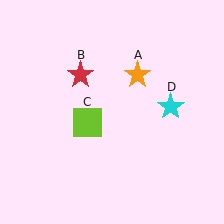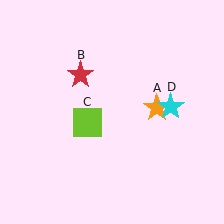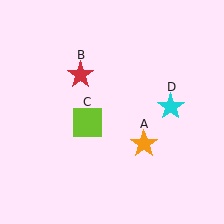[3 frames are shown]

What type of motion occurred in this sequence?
The orange star (object A) rotated clockwise around the center of the scene.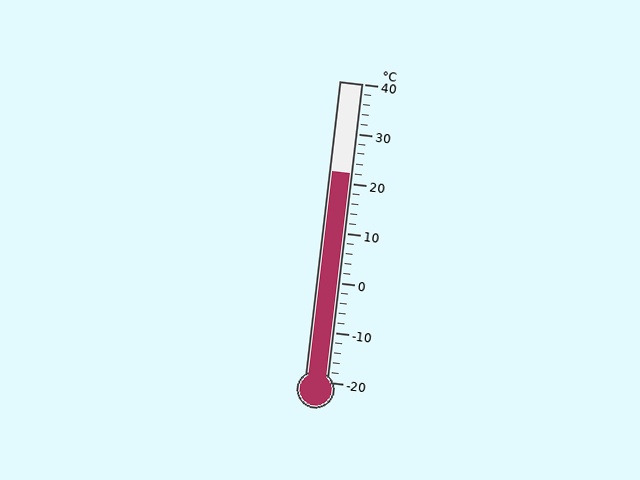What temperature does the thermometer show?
The thermometer shows approximately 22°C.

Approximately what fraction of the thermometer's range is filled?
The thermometer is filled to approximately 70% of its range.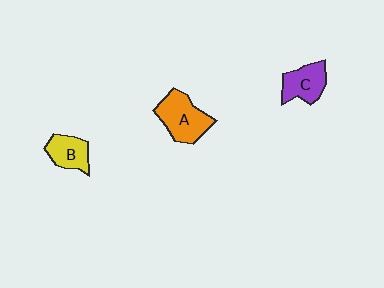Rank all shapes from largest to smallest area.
From largest to smallest: A (orange), C (purple), B (yellow).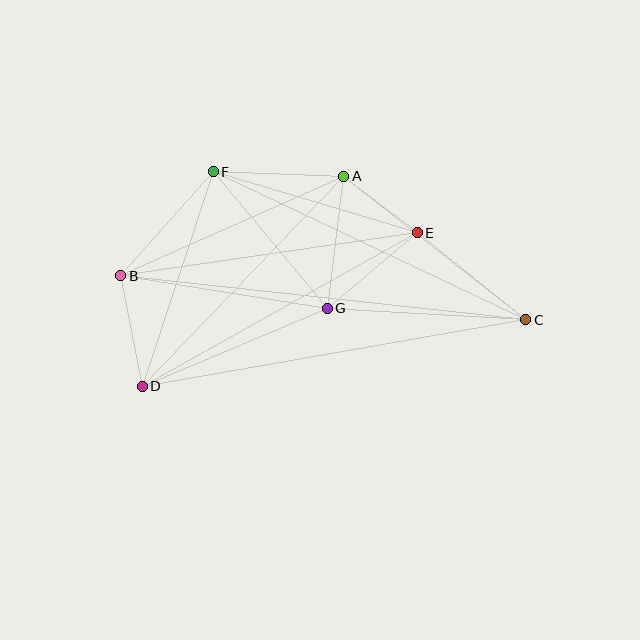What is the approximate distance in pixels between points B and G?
The distance between B and G is approximately 209 pixels.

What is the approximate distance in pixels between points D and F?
The distance between D and F is approximately 226 pixels.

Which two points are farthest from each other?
Points B and C are farthest from each other.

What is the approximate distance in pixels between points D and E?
The distance between D and E is approximately 315 pixels.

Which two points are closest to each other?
Points A and E are closest to each other.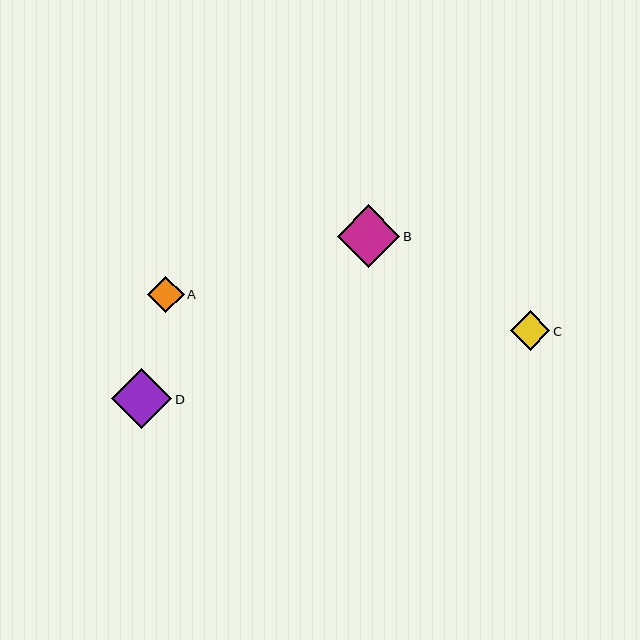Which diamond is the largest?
Diamond B is the largest with a size of approximately 62 pixels.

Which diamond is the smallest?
Diamond A is the smallest with a size of approximately 37 pixels.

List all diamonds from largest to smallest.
From largest to smallest: B, D, C, A.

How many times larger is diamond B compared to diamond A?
Diamond B is approximately 1.7 times the size of diamond A.